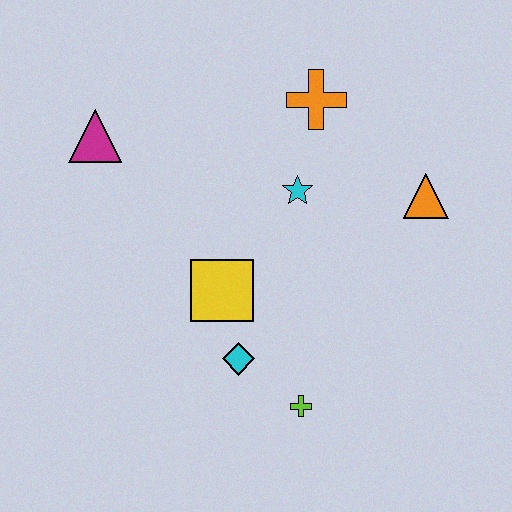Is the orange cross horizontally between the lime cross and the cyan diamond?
No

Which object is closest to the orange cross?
The cyan star is closest to the orange cross.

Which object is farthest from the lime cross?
The magenta triangle is farthest from the lime cross.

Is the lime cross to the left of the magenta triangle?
No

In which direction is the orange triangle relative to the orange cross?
The orange triangle is to the right of the orange cross.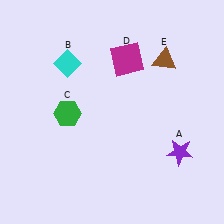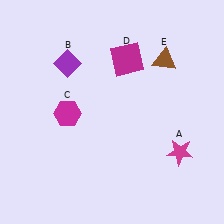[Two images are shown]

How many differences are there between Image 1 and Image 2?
There are 3 differences between the two images.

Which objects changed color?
A changed from purple to magenta. B changed from cyan to purple. C changed from green to magenta.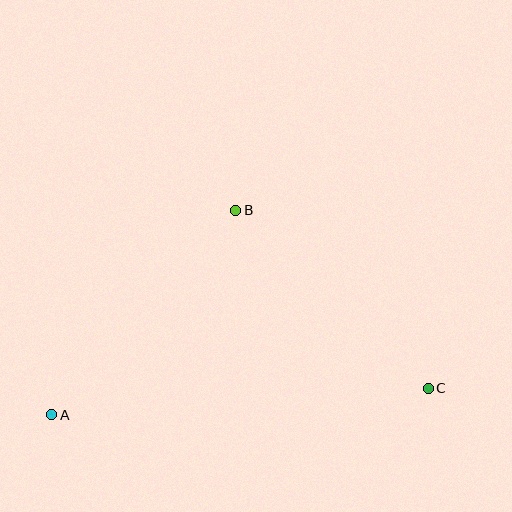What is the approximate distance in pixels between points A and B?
The distance between A and B is approximately 275 pixels.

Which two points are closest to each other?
Points B and C are closest to each other.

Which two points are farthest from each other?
Points A and C are farthest from each other.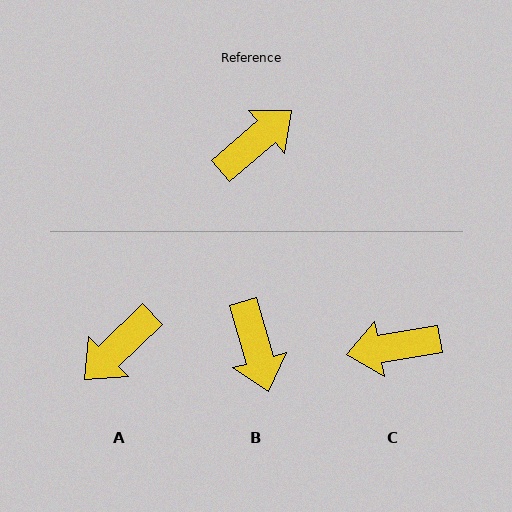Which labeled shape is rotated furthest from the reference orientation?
A, about 176 degrees away.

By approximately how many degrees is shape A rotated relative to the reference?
Approximately 176 degrees clockwise.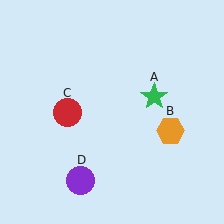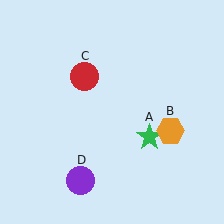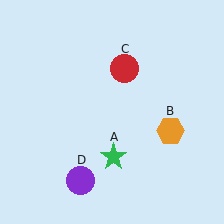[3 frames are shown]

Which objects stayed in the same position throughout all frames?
Orange hexagon (object B) and purple circle (object D) remained stationary.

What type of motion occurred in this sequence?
The green star (object A), red circle (object C) rotated clockwise around the center of the scene.